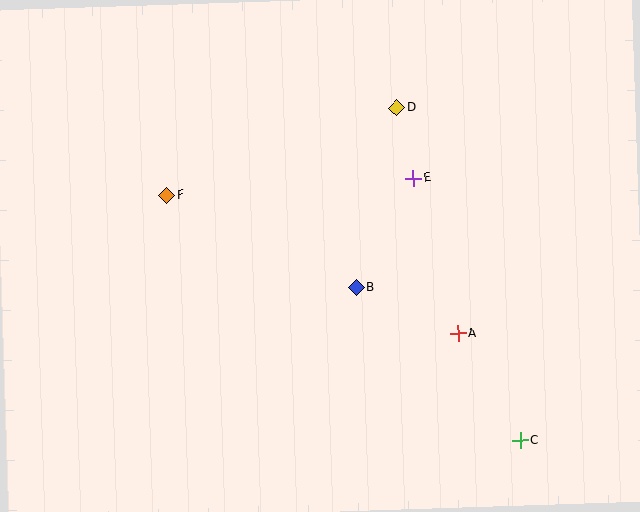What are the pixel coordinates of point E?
Point E is at (413, 178).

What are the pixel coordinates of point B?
Point B is at (356, 288).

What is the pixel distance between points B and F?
The distance between B and F is 211 pixels.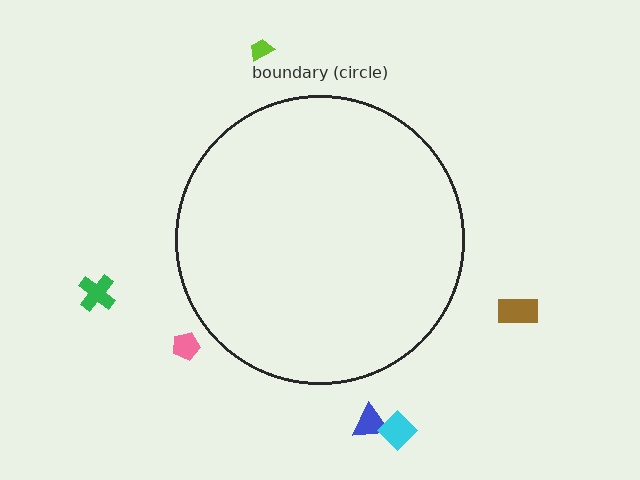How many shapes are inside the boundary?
0 inside, 6 outside.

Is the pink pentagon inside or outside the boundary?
Outside.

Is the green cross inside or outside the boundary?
Outside.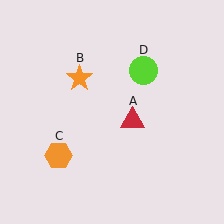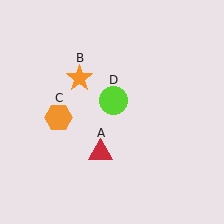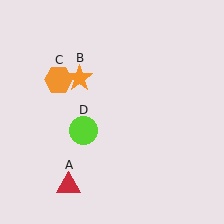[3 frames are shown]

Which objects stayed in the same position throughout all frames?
Orange star (object B) remained stationary.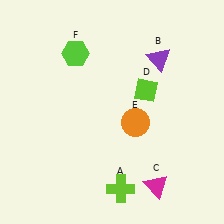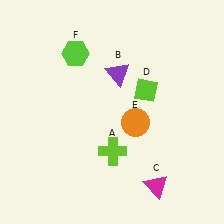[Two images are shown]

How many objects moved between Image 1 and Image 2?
2 objects moved between the two images.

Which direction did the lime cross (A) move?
The lime cross (A) moved up.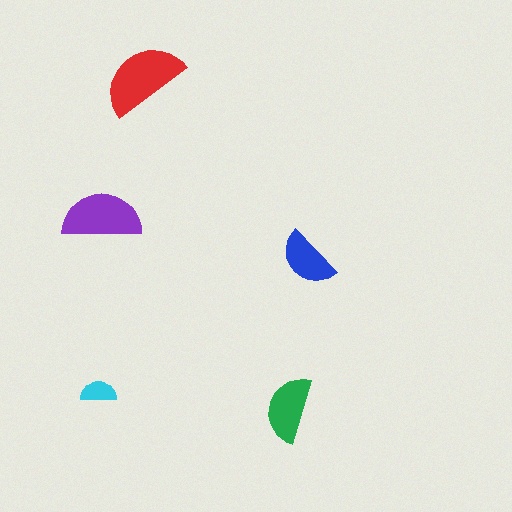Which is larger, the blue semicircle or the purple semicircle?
The purple one.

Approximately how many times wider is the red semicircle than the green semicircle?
About 1.5 times wider.